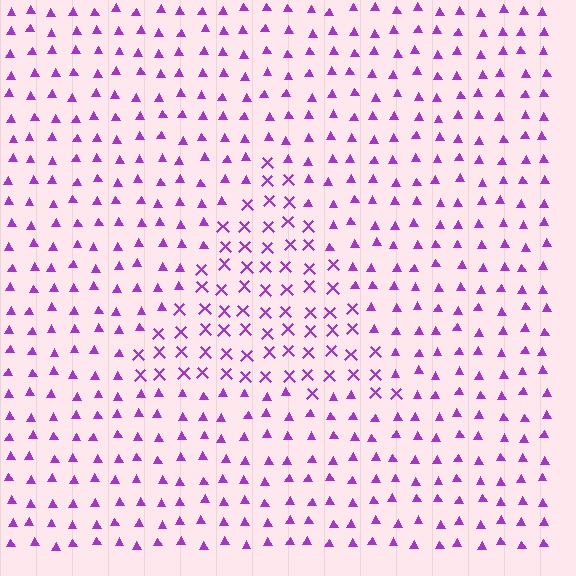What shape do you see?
I see a triangle.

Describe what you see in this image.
The image is filled with small purple elements arranged in a uniform grid. A triangle-shaped region contains X marks, while the surrounding area contains triangles. The boundary is defined purely by the change in element shape.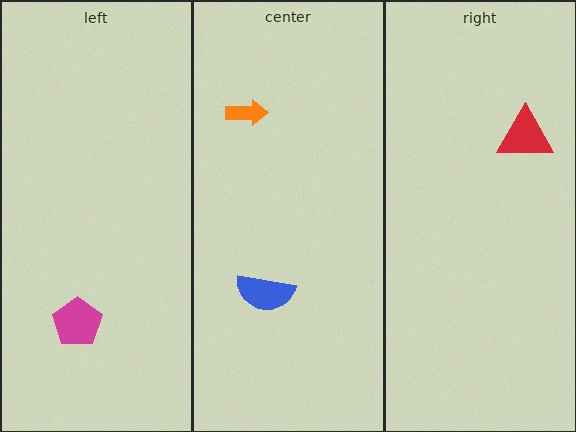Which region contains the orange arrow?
The center region.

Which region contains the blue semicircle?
The center region.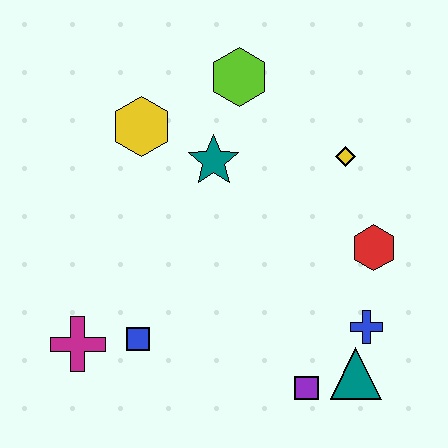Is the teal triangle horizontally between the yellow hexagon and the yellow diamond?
No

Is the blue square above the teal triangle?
Yes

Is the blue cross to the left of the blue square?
No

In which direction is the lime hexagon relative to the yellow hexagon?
The lime hexagon is to the right of the yellow hexagon.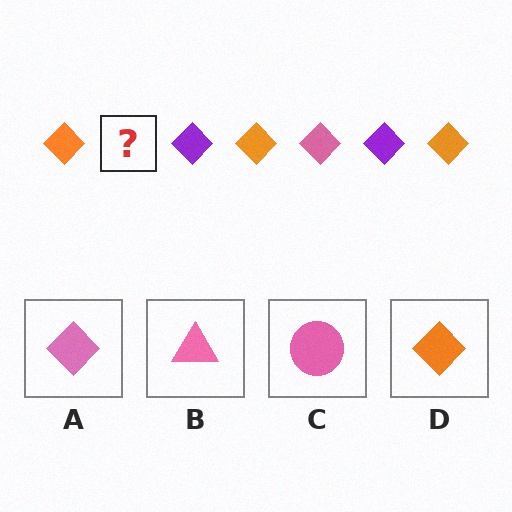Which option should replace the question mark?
Option A.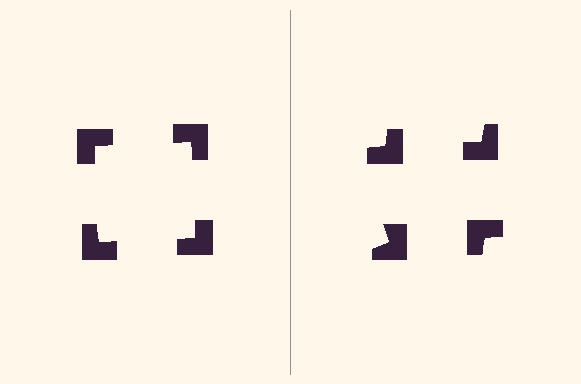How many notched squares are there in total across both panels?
8 — 4 on each side.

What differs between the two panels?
The notched squares are positioned identically on both sides; only the wedge orientations differ. On the left they align to a square; on the right they are misaligned.